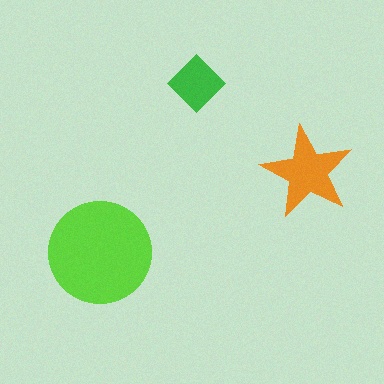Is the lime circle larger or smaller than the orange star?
Larger.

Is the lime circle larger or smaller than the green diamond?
Larger.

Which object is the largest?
The lime circle.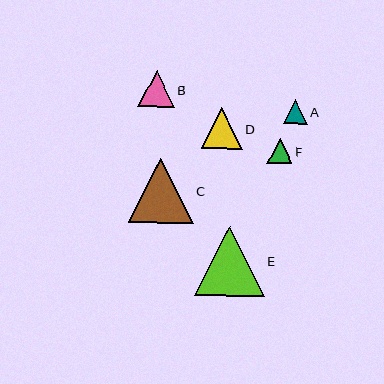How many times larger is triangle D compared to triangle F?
Triangle D is approximately 1.7 times the size of triangle F.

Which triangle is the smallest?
Triangle A is the smallest with a size of approximately 24 pixels.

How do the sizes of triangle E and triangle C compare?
Triangle E and triangle C are approximately the same size.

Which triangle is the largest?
Triangle E is the largest with a size of approximately 69 pixels.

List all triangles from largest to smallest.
From largest to smallest: E, C, D, B, F, A.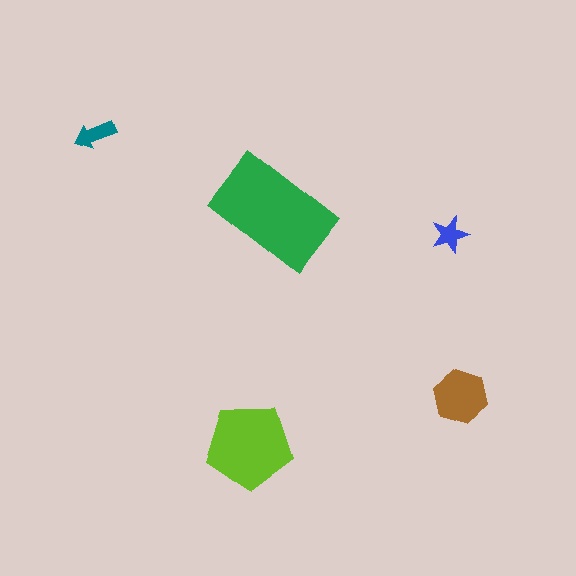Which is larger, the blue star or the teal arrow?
The teal arrow.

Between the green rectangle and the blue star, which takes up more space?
The green rectangle.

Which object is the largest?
The green rectangle.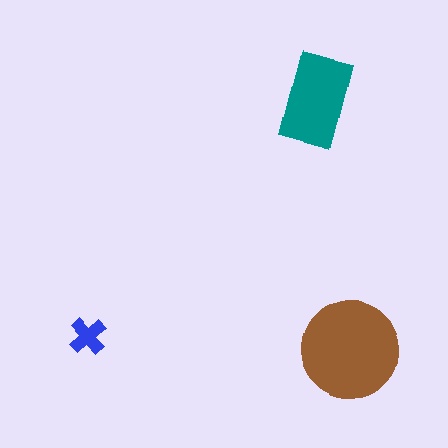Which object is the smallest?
The blue cross.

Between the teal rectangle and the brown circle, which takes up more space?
The brown circle.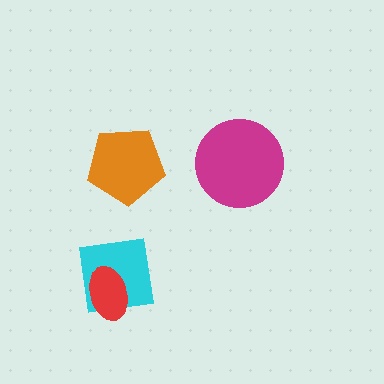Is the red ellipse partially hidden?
No, no other shape covers it.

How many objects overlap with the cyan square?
1 object overlaps with the cyan square.